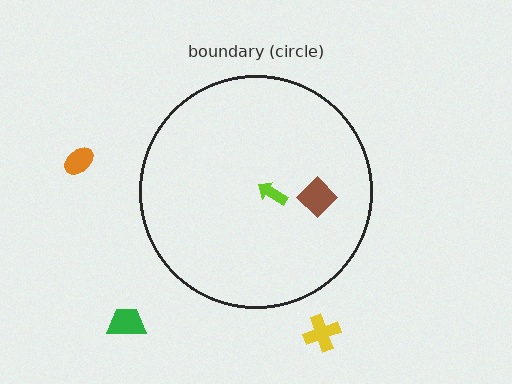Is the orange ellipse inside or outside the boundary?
Outside.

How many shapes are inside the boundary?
2 inside, 3 outside.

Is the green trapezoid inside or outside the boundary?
Outside.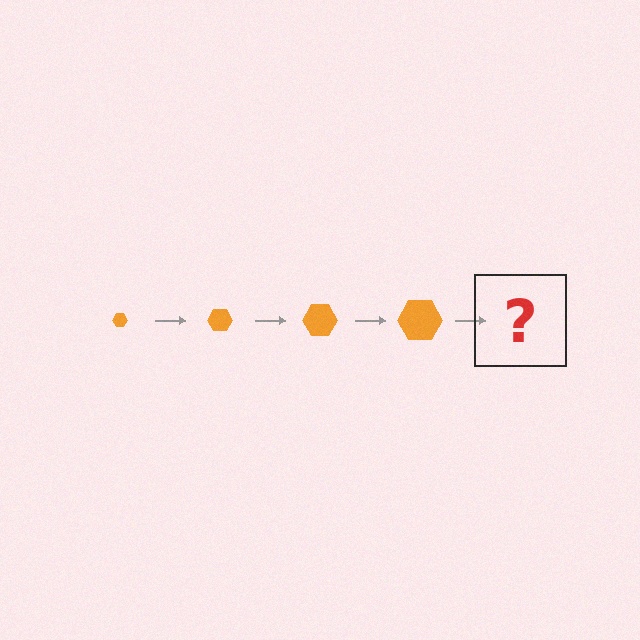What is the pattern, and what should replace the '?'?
The pattern is that the hexagon gets progressively larger each step. The '?' should be an orange hexagon, larger than the previous one.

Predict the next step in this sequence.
The next step is an orange hexagon, larger than the previous one.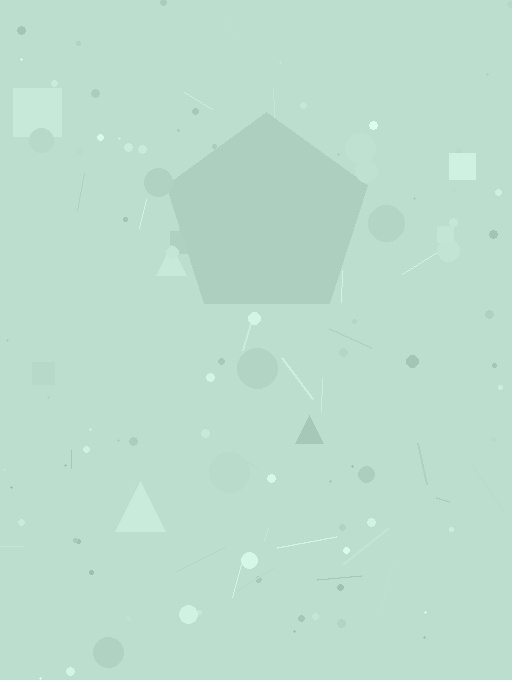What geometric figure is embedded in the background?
A pentagon is embedded in the background.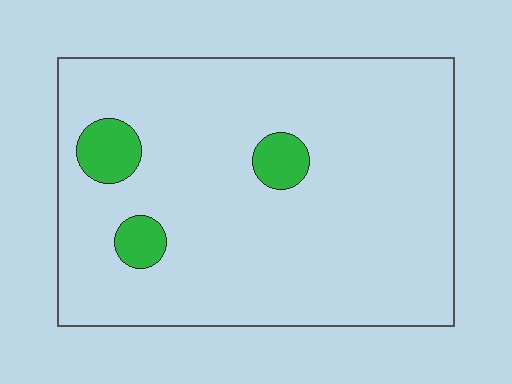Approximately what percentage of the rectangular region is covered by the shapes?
Approximately 10%.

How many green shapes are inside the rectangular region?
3.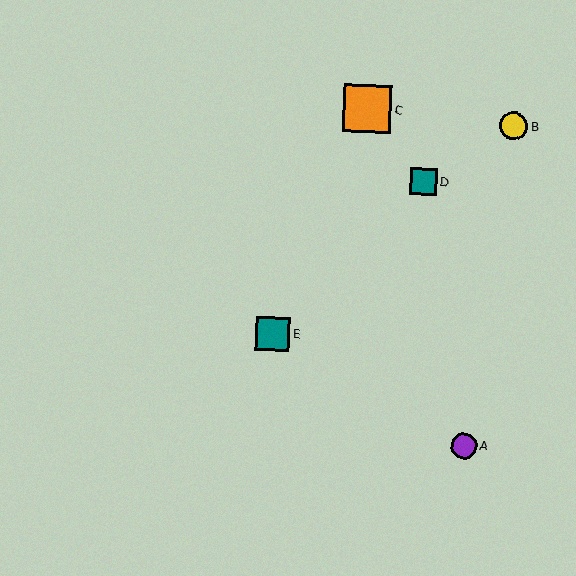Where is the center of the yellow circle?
The center of the yellow circle is at (514, 126).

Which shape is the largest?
The orange square (labeled C) is the largest.